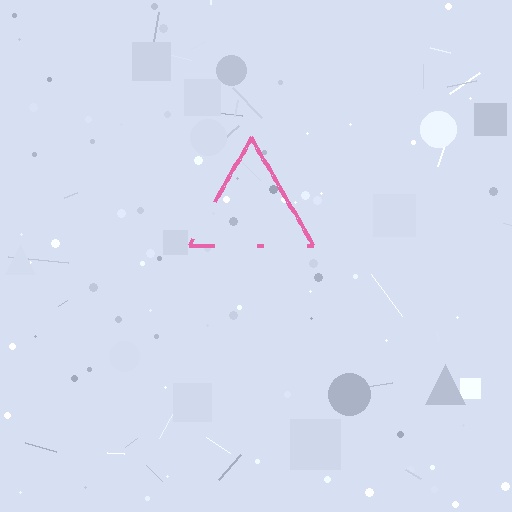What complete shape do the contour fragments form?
The contour fragments form a triangle.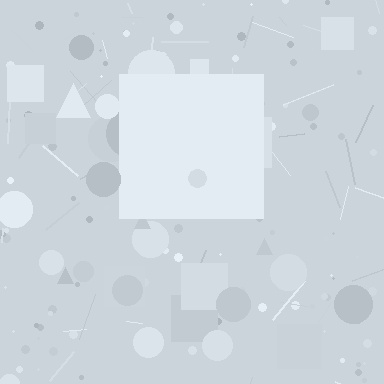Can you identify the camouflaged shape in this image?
The camouflaged shape is a square.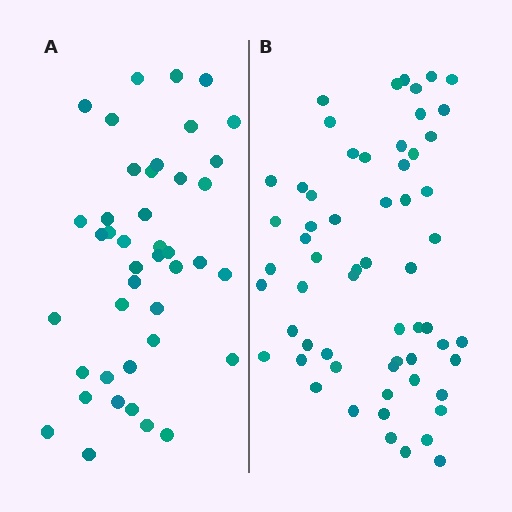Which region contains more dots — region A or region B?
Region B (the right region) has more dots.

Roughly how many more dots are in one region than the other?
Region B has approximately 20 more dots than region A.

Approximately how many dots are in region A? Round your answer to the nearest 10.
About 40 dots. (The exact count is 42, which rounds to 40.)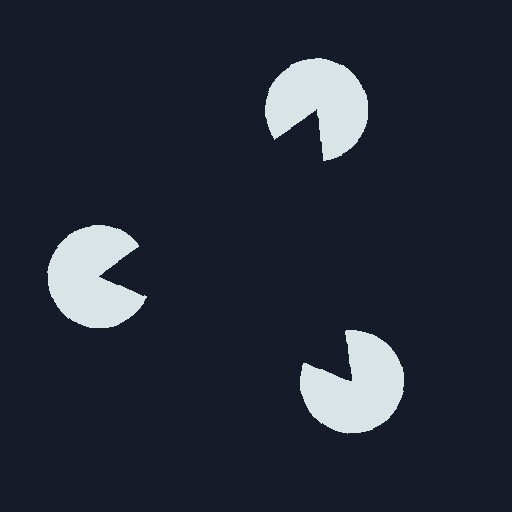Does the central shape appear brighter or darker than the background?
It typically appears slightly darker than the background, even though no actual brightness change is drawn.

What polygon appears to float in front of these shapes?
An illusory triangle — its edges are inferred from the aligned wedge cuts in the pac-man discs, not physically drawn.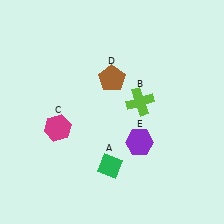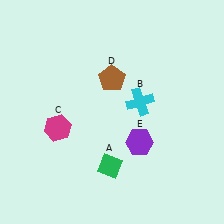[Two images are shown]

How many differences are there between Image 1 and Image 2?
There is 1 difference between the two images.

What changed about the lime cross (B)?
In Image 1, B is lime. In Image 2, it changed to cyan.